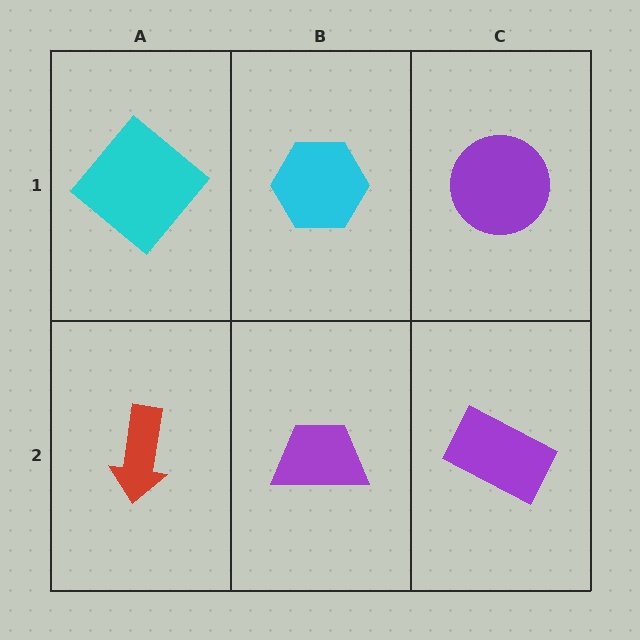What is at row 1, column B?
A cyan hexagon.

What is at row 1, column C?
A purple circle.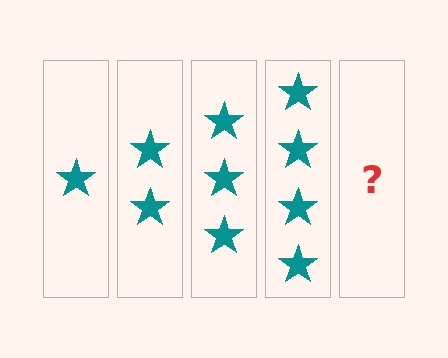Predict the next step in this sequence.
The next step is 5 stars.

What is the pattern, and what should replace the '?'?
The pattern is that each step adds one more star. The '?' should be 5 stars.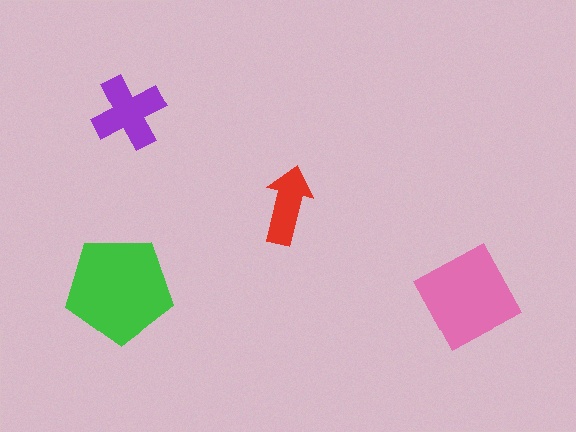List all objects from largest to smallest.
The green pentagon, the pink diamond, the purple cross, the red arrow.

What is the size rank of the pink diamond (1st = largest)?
2nd.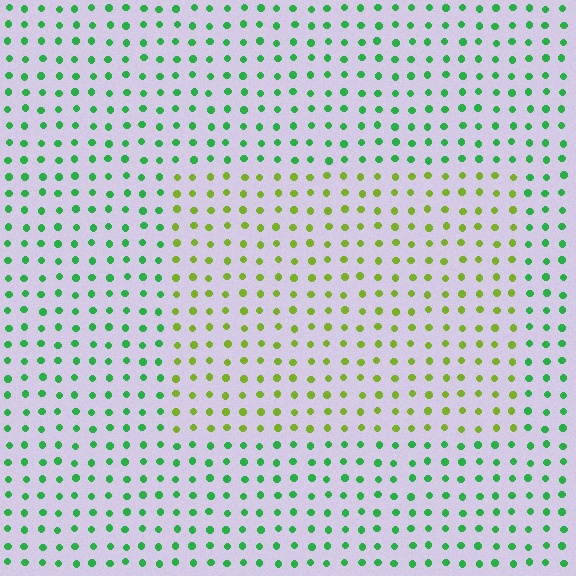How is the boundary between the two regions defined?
The boundary is defined purely by a slight shift in hue (about 49 degrees). Spacing, size, and orientation are identical on both sides.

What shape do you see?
I see a rectangle.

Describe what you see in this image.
The image is filled with small green elements in a uniform arrangement. A rectangle-shaped region is visible where the elements are tinted to a slightly different hue, forming a subtle color boundary.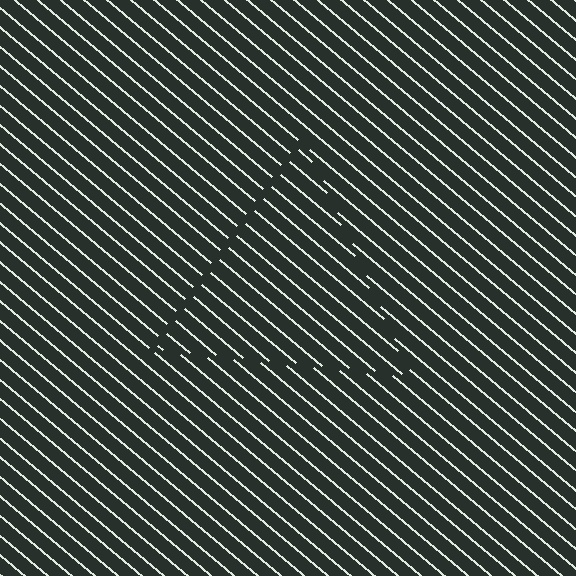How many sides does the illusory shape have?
3 sides — the line-ends trace a triangle.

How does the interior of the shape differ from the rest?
The interior of the shape contains the same grating, shifted by half a period — the contour is defined by the phase discontinuity where line-ends from the inner and outer gratings abut.